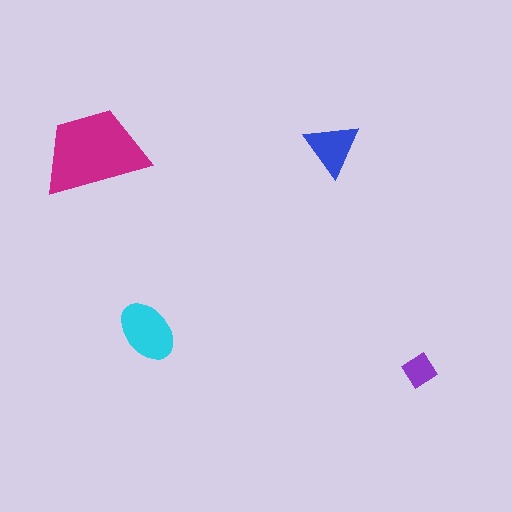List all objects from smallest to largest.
The purple diamond, the blue triangle, the cyan ellipse, the magenta trapezoid.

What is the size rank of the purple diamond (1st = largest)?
4th.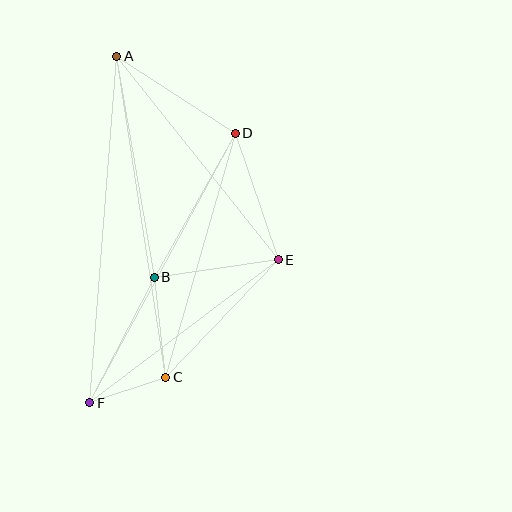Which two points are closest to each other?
Points C and F are closest to each other.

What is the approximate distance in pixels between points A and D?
The distance between A and D is approximately 141 pixels.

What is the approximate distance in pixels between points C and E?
The distance between C and E is approximately 163 pixels.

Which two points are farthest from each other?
Points A and F are farthest from each other.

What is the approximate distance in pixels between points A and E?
The distance between A and E is approximately 260 pixels.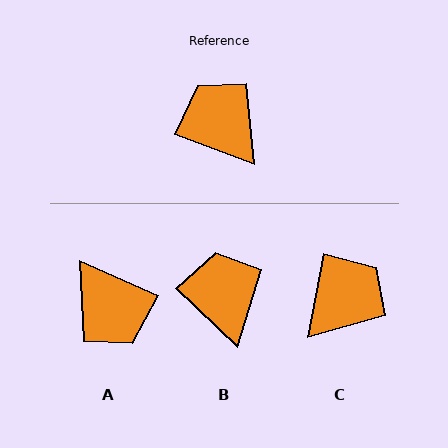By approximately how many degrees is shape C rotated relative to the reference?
Approximately 80 degrees clockwise.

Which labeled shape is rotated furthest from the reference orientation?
A, about 176 degrees away.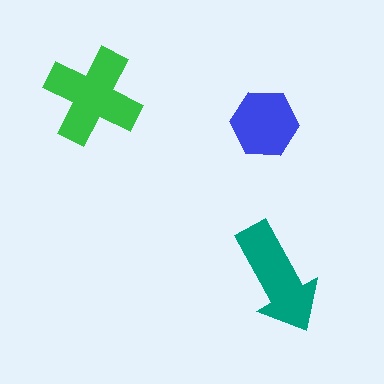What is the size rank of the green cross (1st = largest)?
1st.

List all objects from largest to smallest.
The green cross, the teal arrow, the blue hexagon.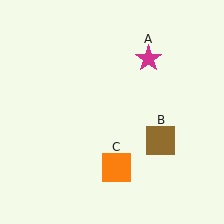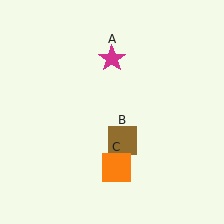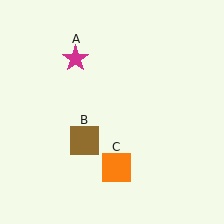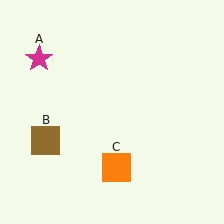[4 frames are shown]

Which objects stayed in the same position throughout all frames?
Orange square (object C) remained stationary.